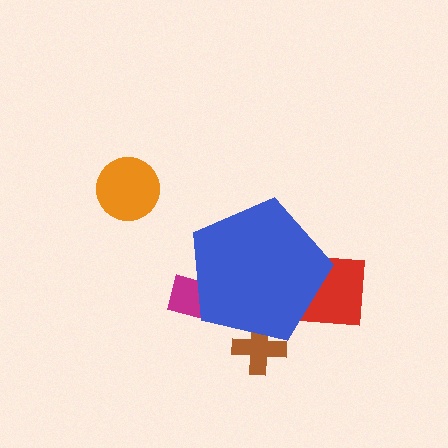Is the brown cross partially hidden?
Yes, the brown cross is partially hidden behind the blue pentagon.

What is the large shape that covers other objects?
A blue pentagon.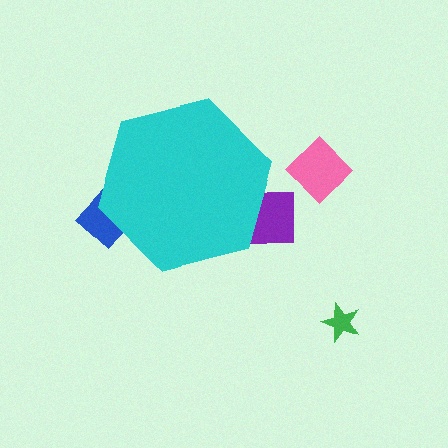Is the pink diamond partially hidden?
No, the pink diamond is fully visible.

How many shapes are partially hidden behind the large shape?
2 shapes are partially hidden.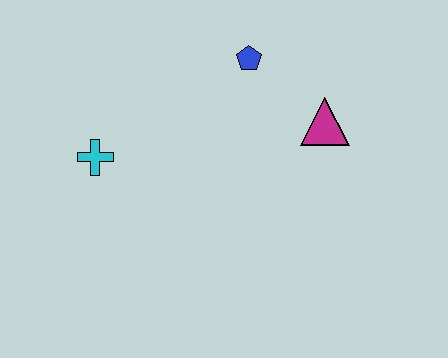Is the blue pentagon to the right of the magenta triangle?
No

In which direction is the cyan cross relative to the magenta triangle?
The cyan cross is to the left of the magenta triangle.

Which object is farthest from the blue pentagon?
The cyan cross is farthest from the blue pentagon.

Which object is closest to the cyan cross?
The blue pentagon is closest to the cyan cross.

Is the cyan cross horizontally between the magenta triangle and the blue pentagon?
No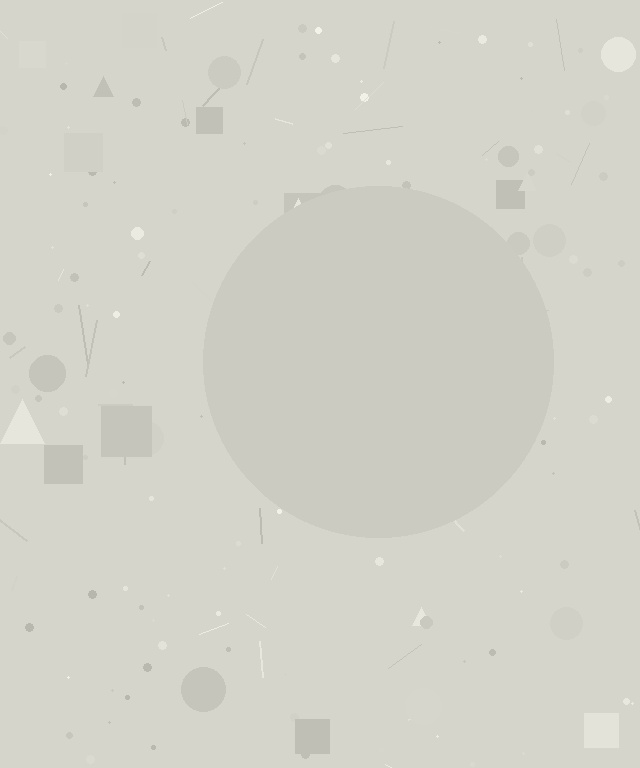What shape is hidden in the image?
A circle is hidden in the image.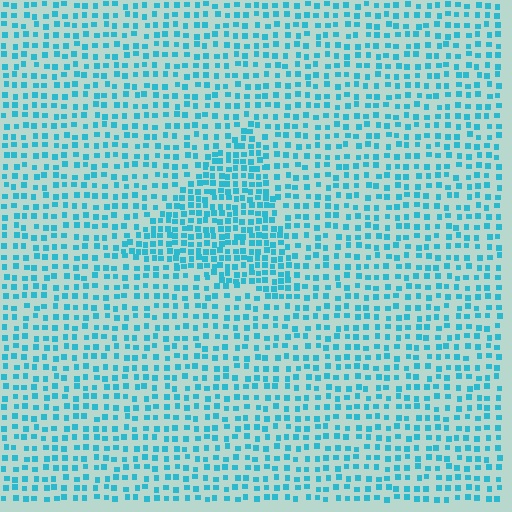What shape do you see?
I see a triangle.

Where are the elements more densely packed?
The elements are more densely packed inside the triangle boundary.